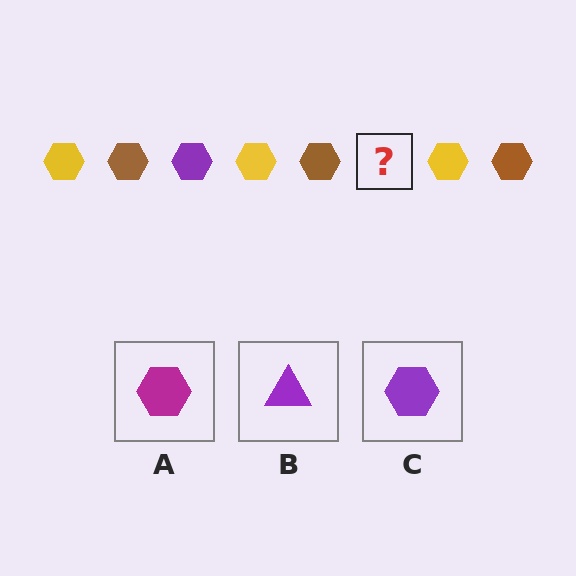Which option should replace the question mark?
Option C.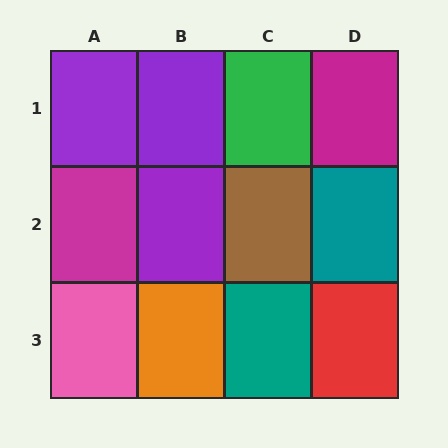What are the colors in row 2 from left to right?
Magenta, purple, brown, teal.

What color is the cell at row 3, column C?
Teal.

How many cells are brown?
1 cell is brown.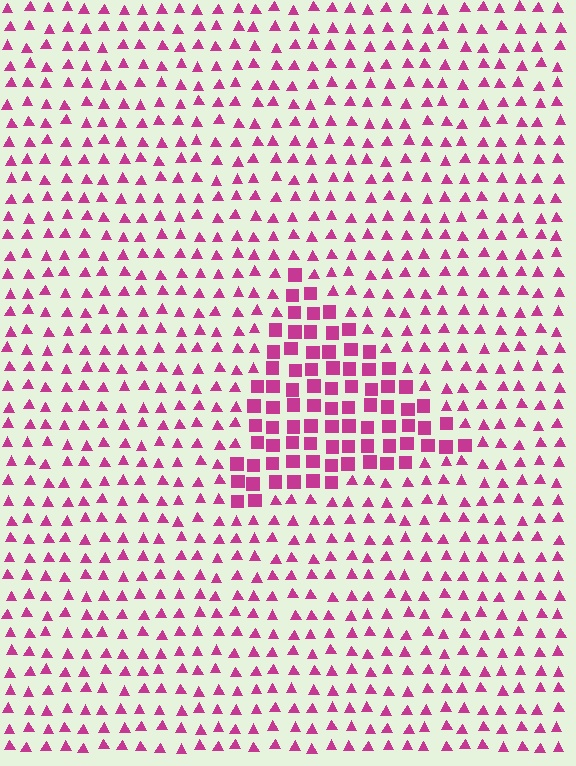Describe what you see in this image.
The image is filled with small magenta elements arranged in a uniform grid. A triangle-shaped region contains squares, while the surrounding area contains triangles. The boundary is defined purely by the change in element shape.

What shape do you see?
I see a triangle.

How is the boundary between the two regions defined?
The boundary is defined by a change in element shape: squares inside vs. triangles outside. All elements share the same color and spacing.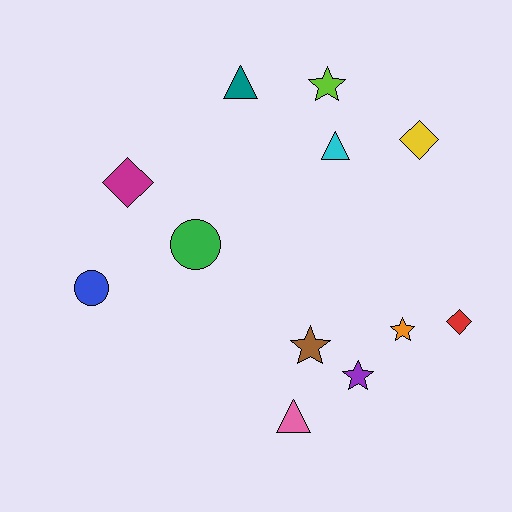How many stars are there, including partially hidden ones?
There are 4 stars.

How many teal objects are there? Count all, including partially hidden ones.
There is 1 teal object.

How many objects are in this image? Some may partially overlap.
There are 12 objects.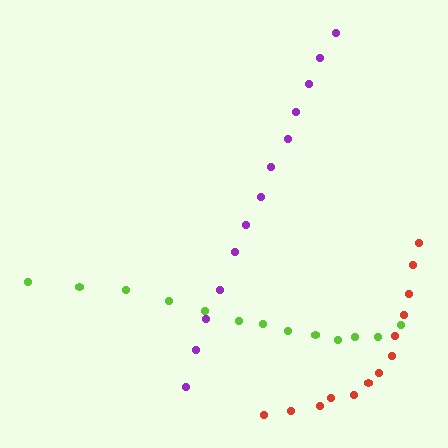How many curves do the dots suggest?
There are 3 distinct paths.